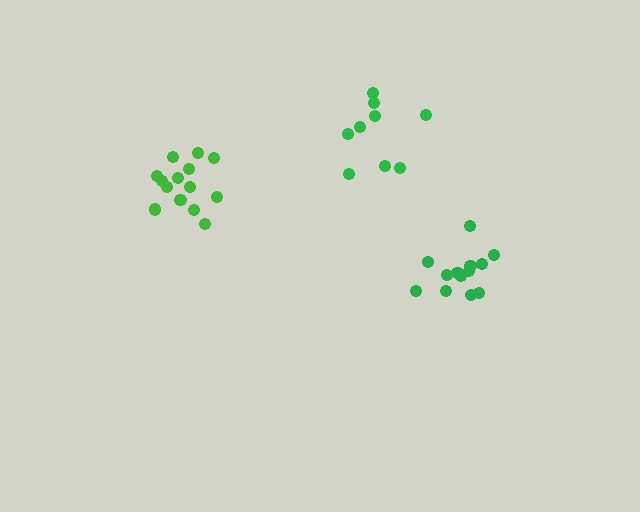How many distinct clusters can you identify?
There are 3 distinct clusters.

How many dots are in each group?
Group 1: 9 dots, Group 2: 14 dots, Group 3: 13 dots (36 total).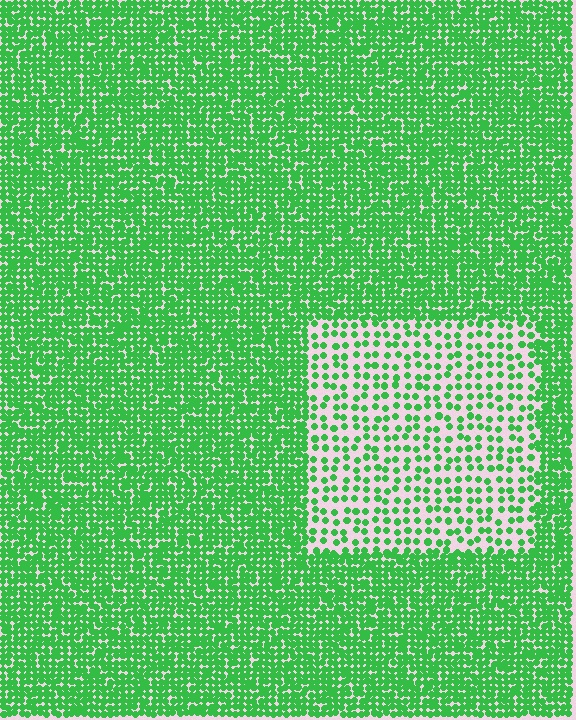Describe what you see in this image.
The image contains small green elements arranged at two different densities. A rectangle-shaped region is visible where the elements are less densely packed than the surrounding area.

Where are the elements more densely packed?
The elements are more densely packed outside the rectangle boundary.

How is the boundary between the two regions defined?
The boundary is defined by a change in element density (approximately 2.7x ratio). All elements are the same color, size, and shape.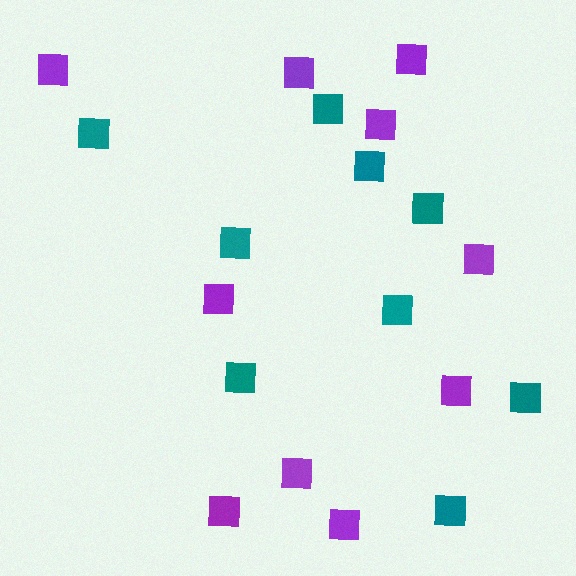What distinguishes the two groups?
There are 2 groups: one group of teal squares (9) and one group of purple squares (10).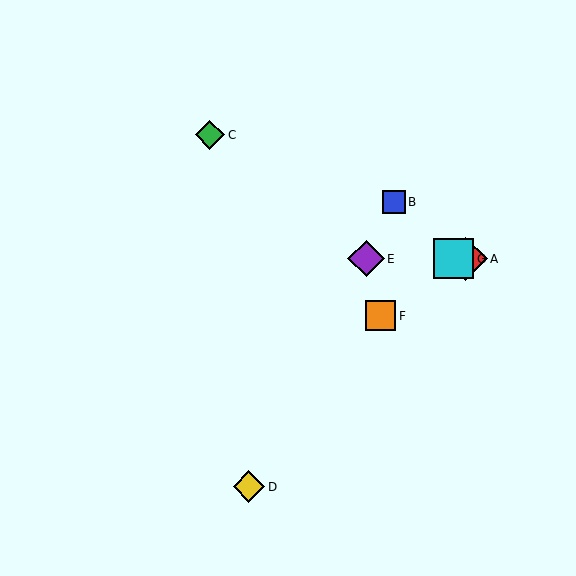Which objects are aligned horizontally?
Objects A, E, G are aligned horizontally.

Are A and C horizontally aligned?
No, A is at y≈259 and C is at y≈135.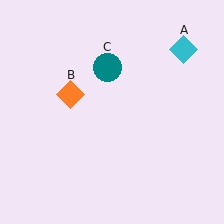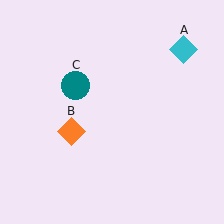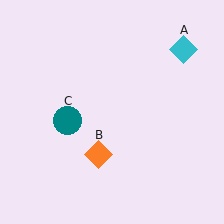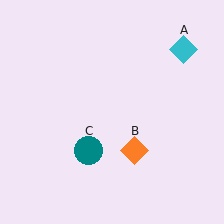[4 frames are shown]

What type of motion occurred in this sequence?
The orange diamond (object B), teal circle (object C) rotated counterclockwise around the center of the scene.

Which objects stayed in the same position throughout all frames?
Cyan diamond (object A) remained stationary.